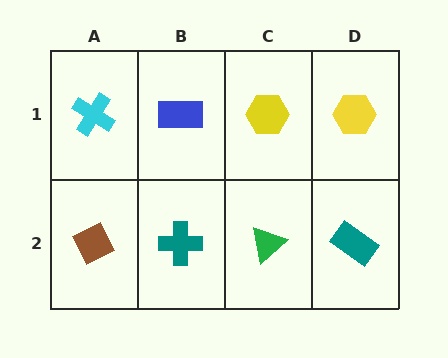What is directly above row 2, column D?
A yellow hexagon.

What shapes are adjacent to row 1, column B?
A teal cross (row 2, column B), a cyan cross (row 1, column A), a yellow hexagon (row 1, column C).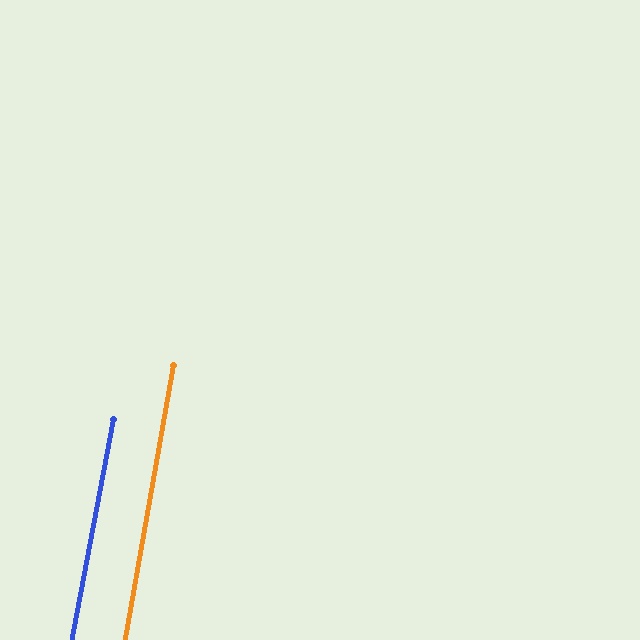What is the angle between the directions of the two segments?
Approximately 1 degree.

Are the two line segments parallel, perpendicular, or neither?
Parallel — their directions differ by only 0.6°.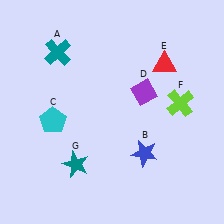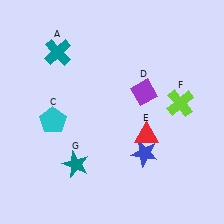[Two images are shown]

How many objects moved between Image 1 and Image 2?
1 object moved between the two images.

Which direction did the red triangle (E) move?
The red triangle (E) moved down.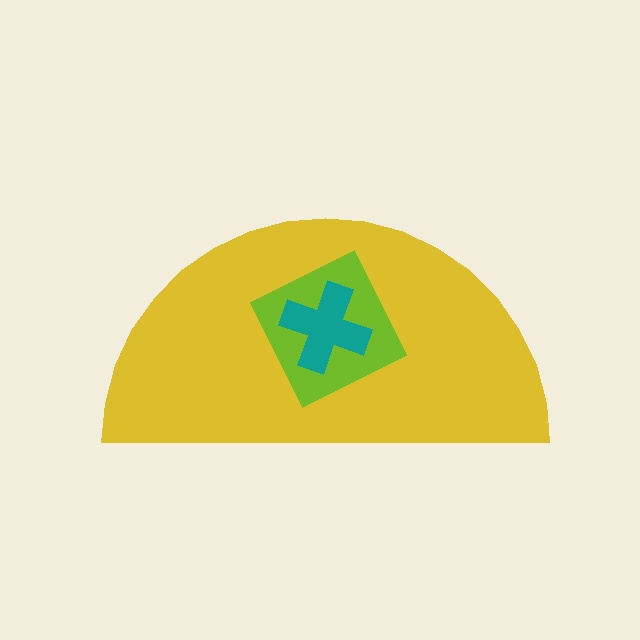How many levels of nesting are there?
3.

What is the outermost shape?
The yellow semicircle.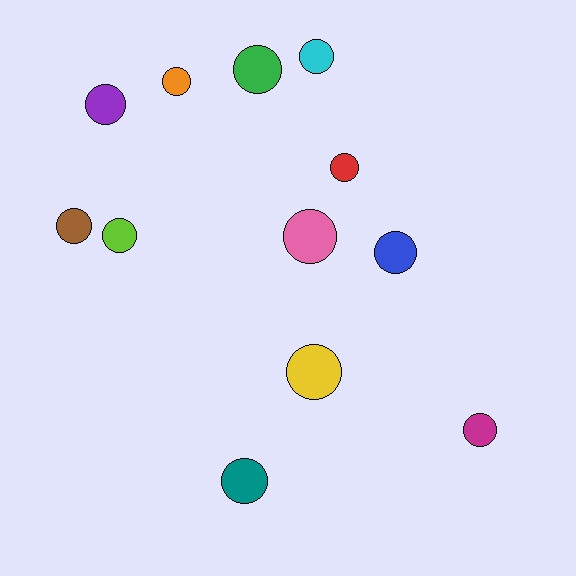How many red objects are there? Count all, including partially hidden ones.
There is 1 red object.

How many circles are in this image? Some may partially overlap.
There are 12 circles.